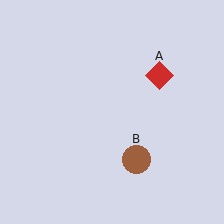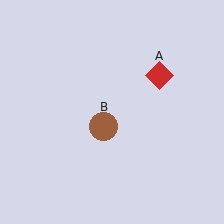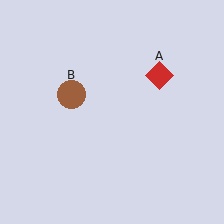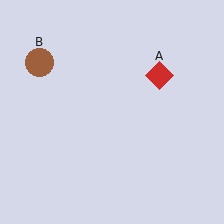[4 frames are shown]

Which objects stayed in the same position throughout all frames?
Red diamond (object A) remained stationary.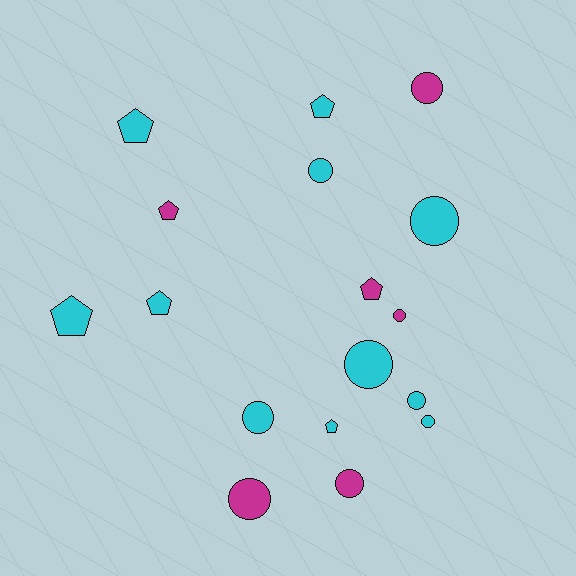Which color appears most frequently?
Cyan, with 11 objects.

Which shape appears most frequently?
Circle, with 10 objects.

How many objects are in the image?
There are 17 objects.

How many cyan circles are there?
There are 6 cyan circles.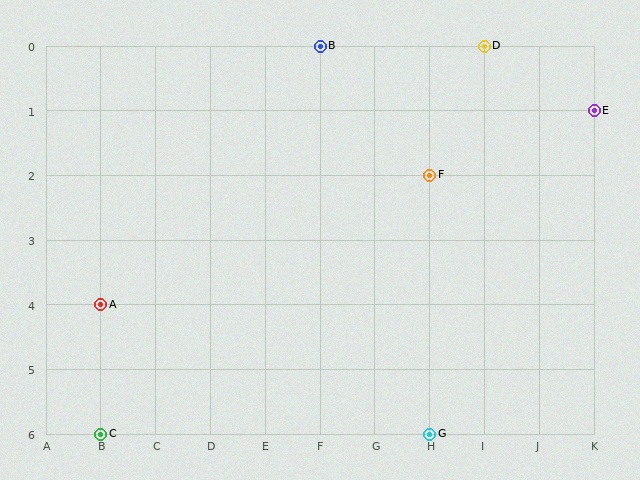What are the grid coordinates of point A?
Point A is at grid coordinates (B, 4).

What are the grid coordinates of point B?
Point B is at grid coordinates (F, 0).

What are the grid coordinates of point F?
Point F is at grid coordinates (H, 2).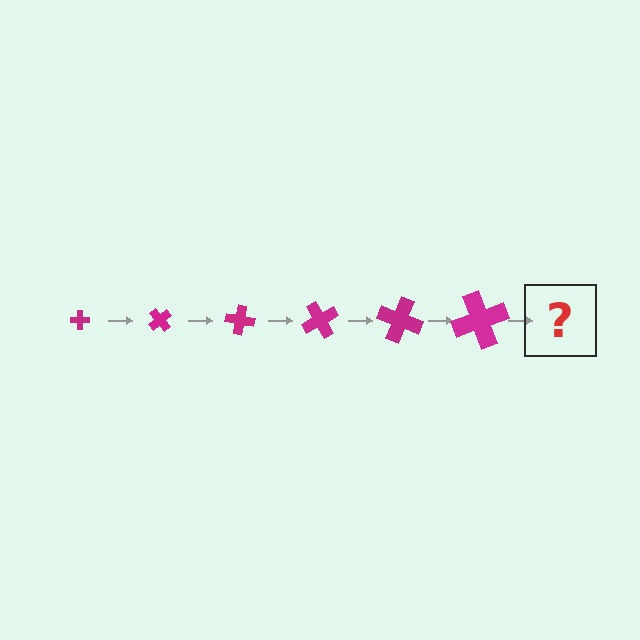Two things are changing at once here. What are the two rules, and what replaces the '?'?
The two rules are that the cross grows larger each step and it rotates 50 degrees each step. The '?' should be a cross, larger than the previous one and rotated 300 degrees from the start.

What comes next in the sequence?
The next element should be a cross, larger than the previous one and rotated 300 degrees from the start.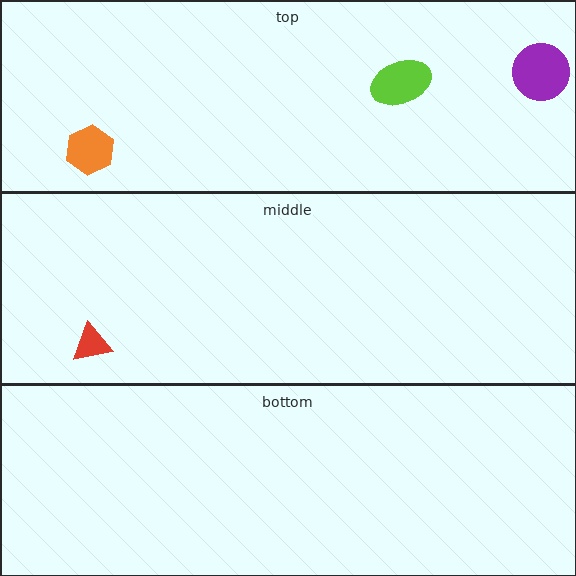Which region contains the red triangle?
The middle region.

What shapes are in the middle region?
The red triangle.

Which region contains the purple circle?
The top region.